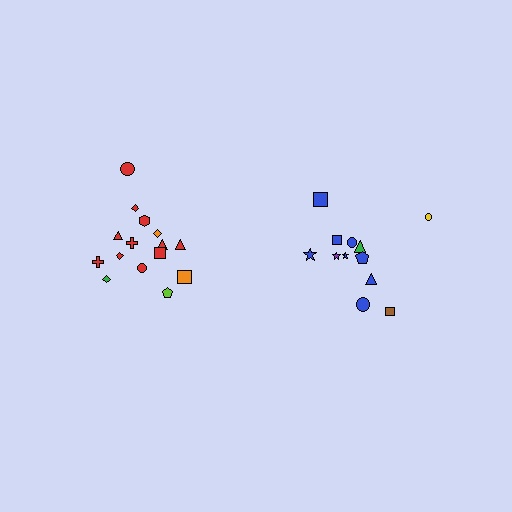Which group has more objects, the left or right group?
The left group.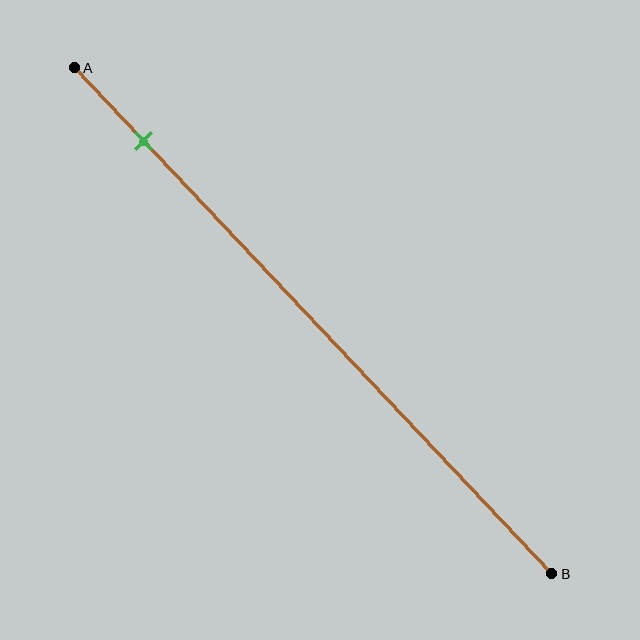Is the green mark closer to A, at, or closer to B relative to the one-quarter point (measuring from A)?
The green mark is closer to point A than the one-quarter point of segment AB.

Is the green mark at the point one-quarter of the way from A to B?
No, the mark is at about 15% from A, not at the 25% one-quarter point.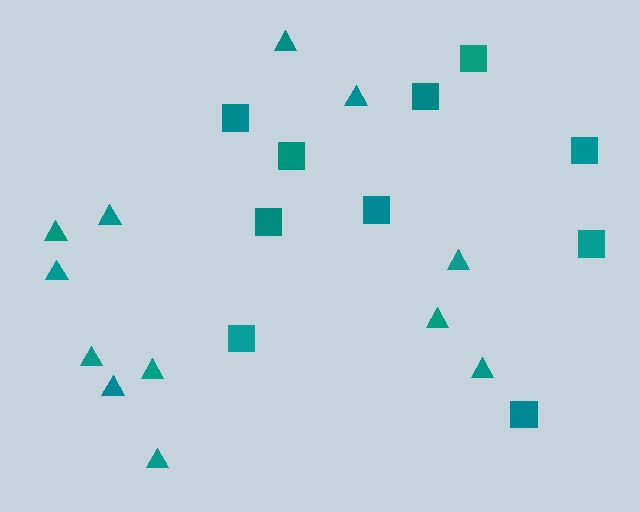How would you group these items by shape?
There are 2 groups: one group of squares (10) and one group of triangles (12).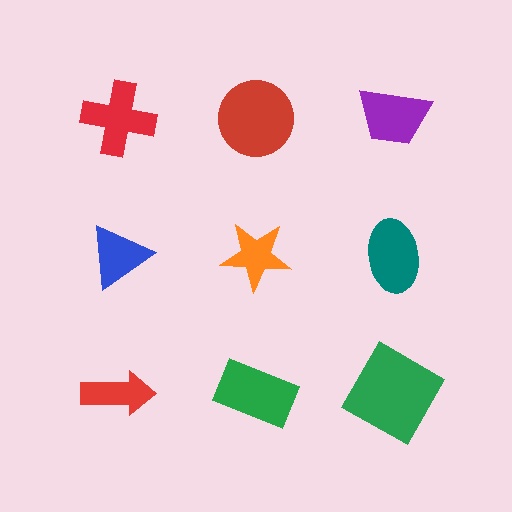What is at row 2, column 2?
An orange star.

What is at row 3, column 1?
A red arrow.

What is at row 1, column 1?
A red cross.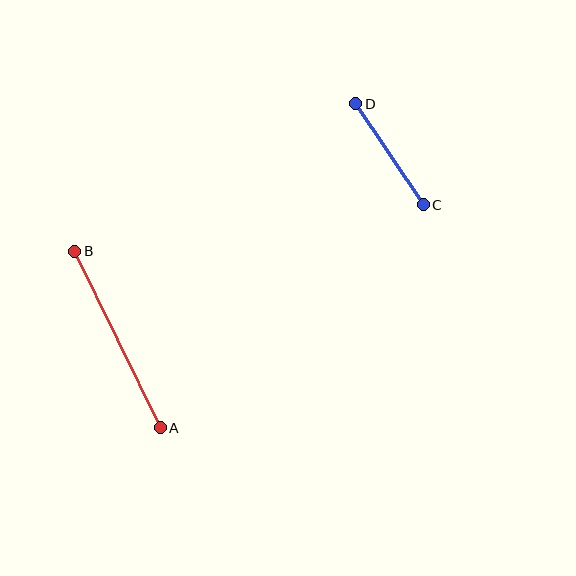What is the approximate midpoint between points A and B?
The midpoint is at approximately (117, 340) pixels.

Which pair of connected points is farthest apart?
Points A and B are farthest apart.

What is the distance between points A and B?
The distance is approximately 196 pixels.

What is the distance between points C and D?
The distance is approximately 122 pixels.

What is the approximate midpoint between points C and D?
The midpoint is at approximately (390, 154) pixels.